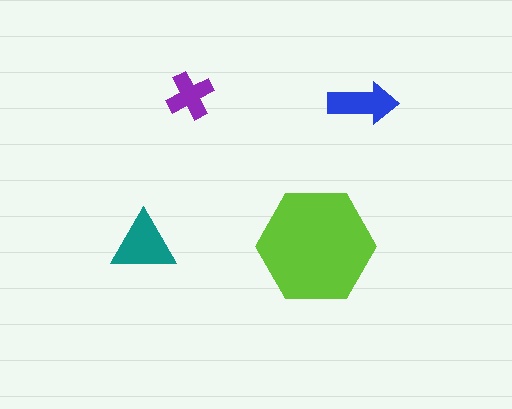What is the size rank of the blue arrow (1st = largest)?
3rd.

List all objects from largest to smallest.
The lime hexagon, the teal triangle, the blue arrow, the purple cross.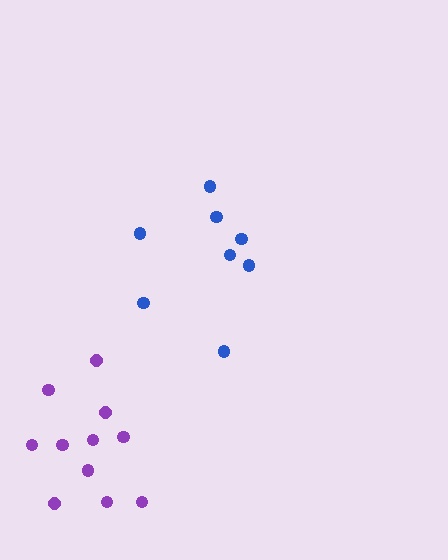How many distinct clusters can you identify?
There are 2 distinct clusters.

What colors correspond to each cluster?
The clusters are colored: blue, purple.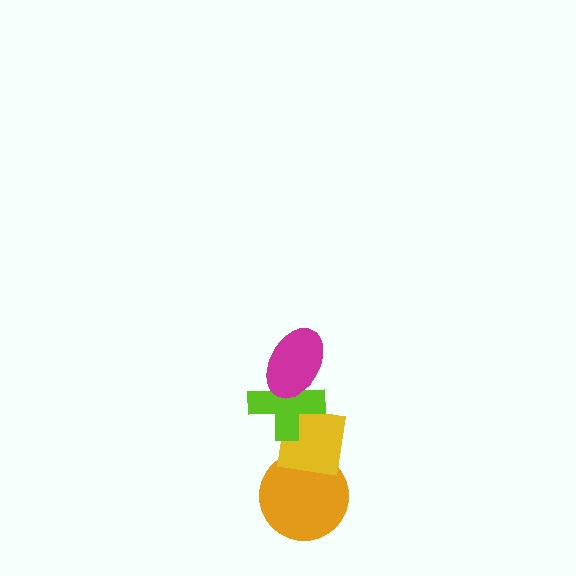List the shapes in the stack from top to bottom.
From top to bottom: the magenta ellipse, the lime cross, the yellow square, the orange circle.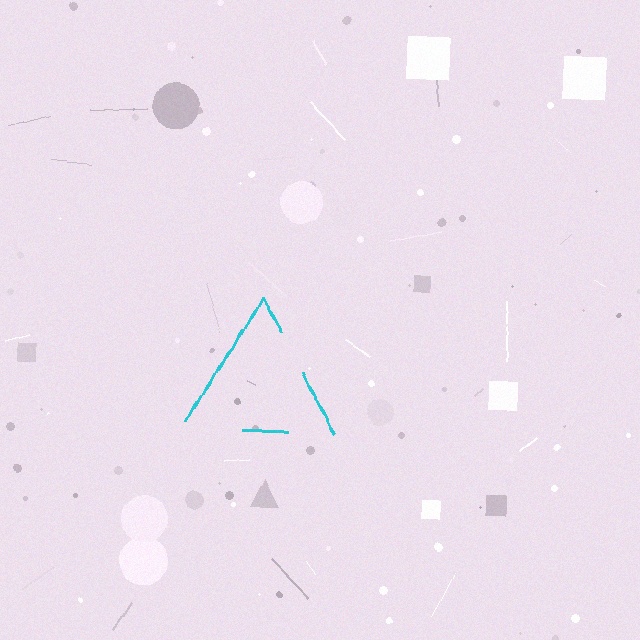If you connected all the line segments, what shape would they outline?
They would outline a triangle.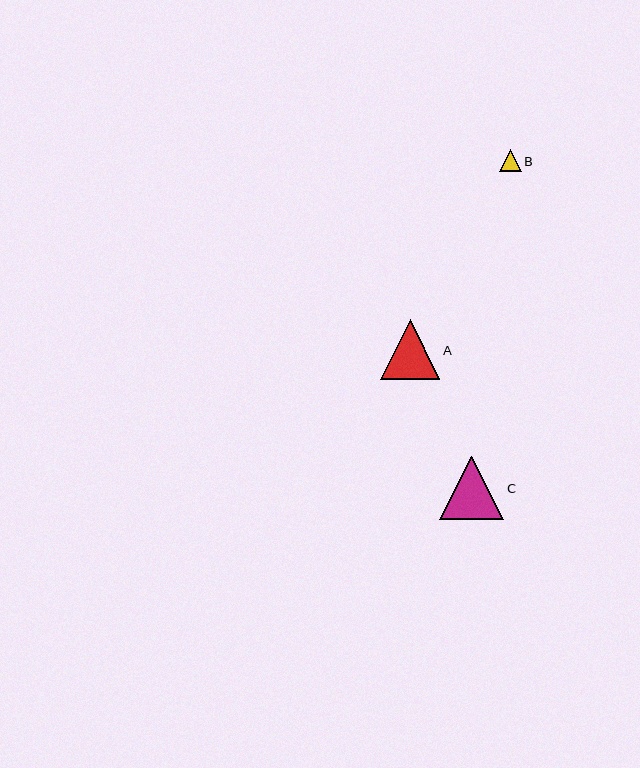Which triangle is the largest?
Triangle C is the largest with a size of approximately 64 pixels.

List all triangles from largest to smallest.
From largest to smallest: C, A, B.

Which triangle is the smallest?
Triangle B is the smallest with a size of approximately 22 pixels.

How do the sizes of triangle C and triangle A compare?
Triangle C and triangle A are approximately the same size.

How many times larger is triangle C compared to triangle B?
Triangle C is approximately 2.9 times the size of triangle B.